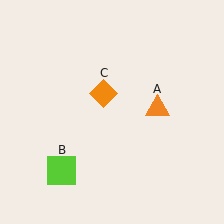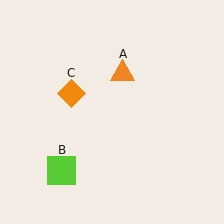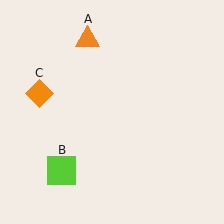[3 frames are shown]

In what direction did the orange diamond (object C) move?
The orange diamond (object C) moved left.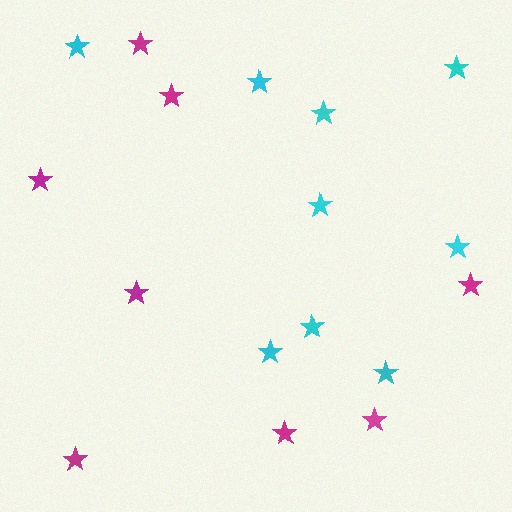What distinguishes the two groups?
There are 2 groups: one group of cyan stars (9) and one group of magenta stars (8).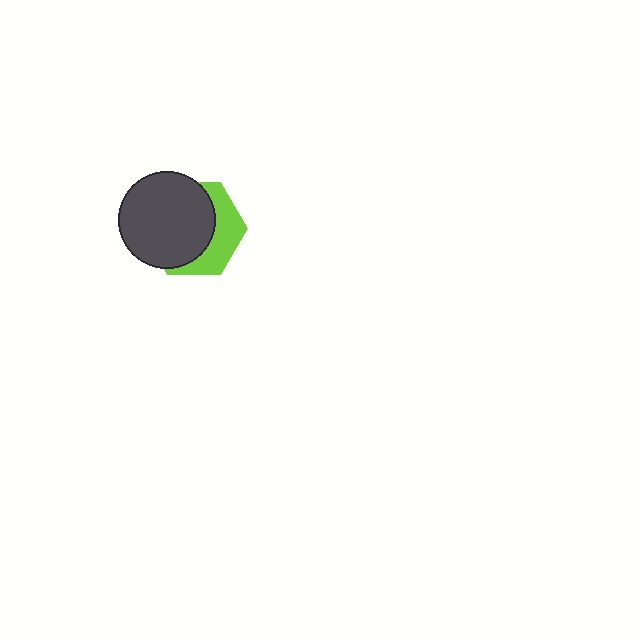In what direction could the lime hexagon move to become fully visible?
The lime hexagon could move toward the lower-right. That would shift it out from behind the dark gray circle entirely.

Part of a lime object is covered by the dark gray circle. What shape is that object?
It is a hexagon.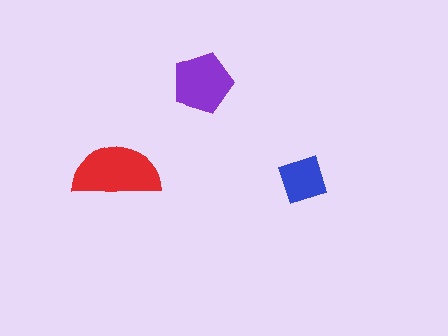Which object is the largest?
The red semicircle.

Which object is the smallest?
The blue diamond.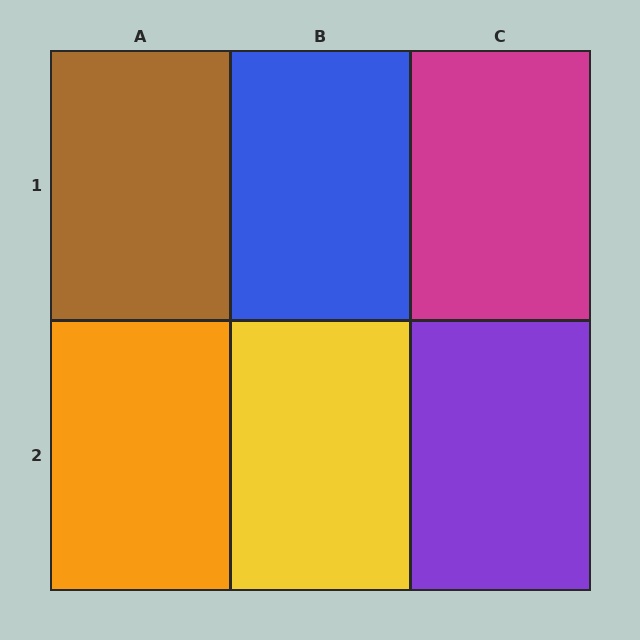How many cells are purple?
1 cell is purple.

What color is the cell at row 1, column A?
Brown.